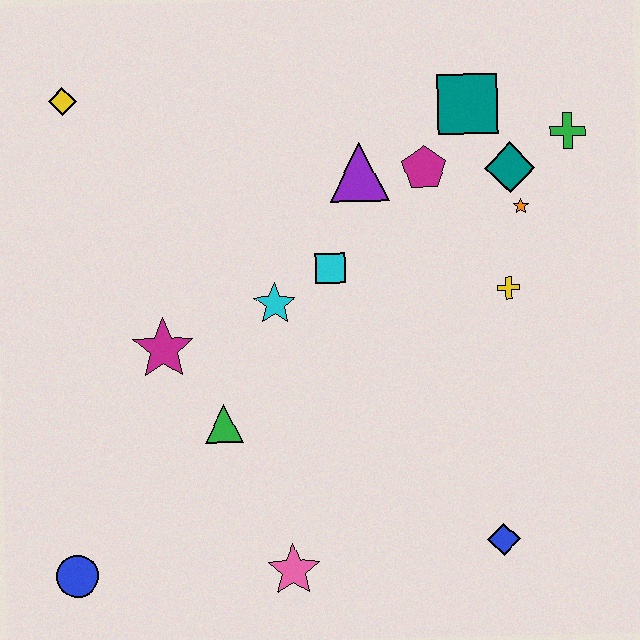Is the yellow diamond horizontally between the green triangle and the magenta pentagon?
No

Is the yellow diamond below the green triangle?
No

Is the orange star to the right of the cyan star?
Yes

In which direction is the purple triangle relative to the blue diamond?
The purple triangle is above the blue diamond.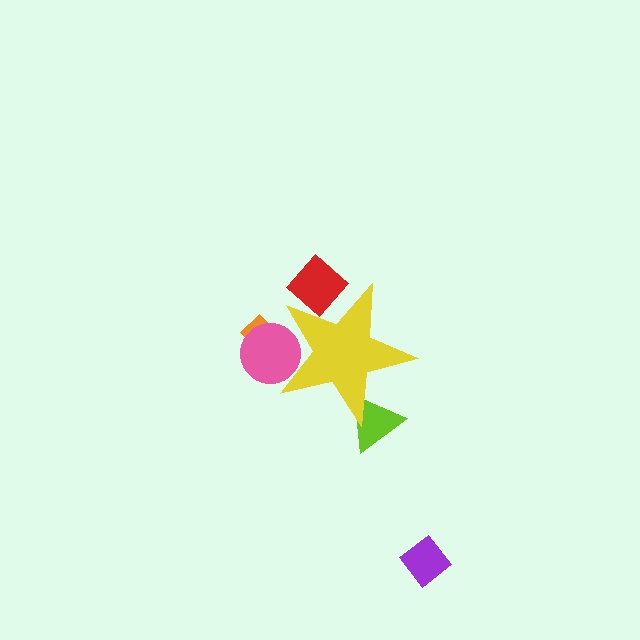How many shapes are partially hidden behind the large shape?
4 shapes are partially hidden.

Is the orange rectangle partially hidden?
Yes, the orange rectangle is partially hidden behind the yellow star.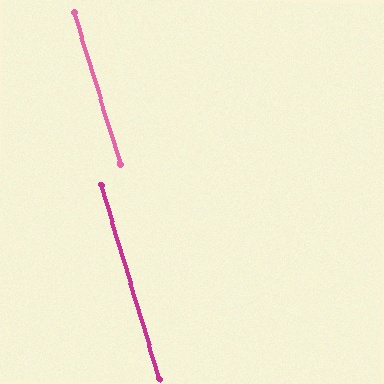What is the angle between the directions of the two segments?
Approximately 0 degrees.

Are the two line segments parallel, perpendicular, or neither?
Parallel — their directions differ by only 0.3°.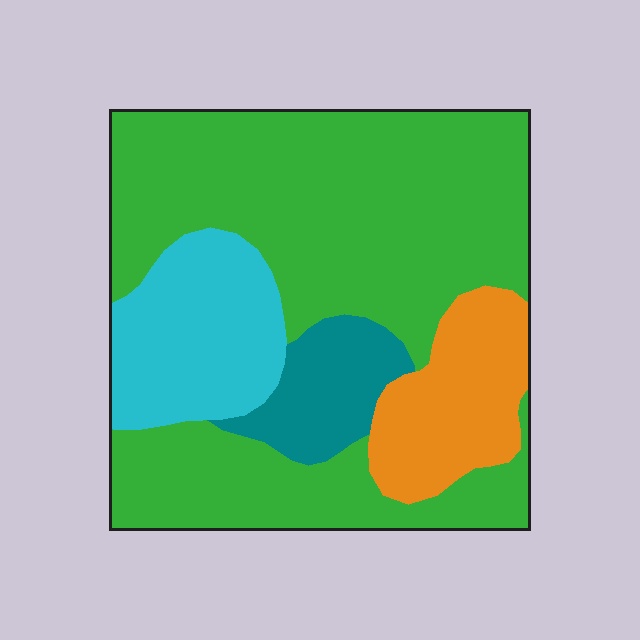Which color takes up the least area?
Teal, at roughly 10%.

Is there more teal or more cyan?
Cyan.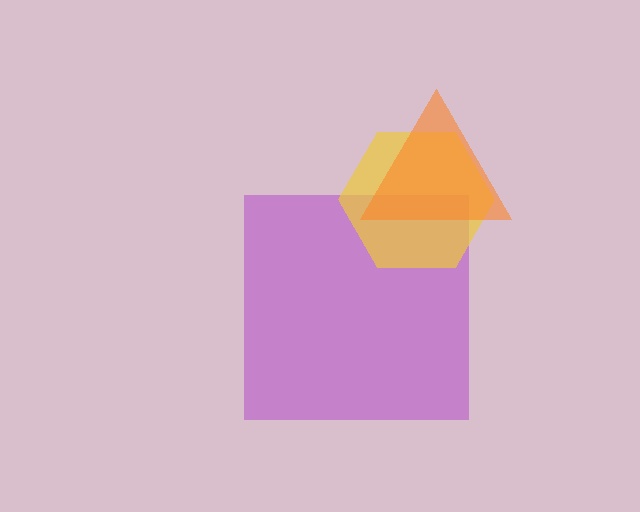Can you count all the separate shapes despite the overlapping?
Yes, there are 3 separate shapes.